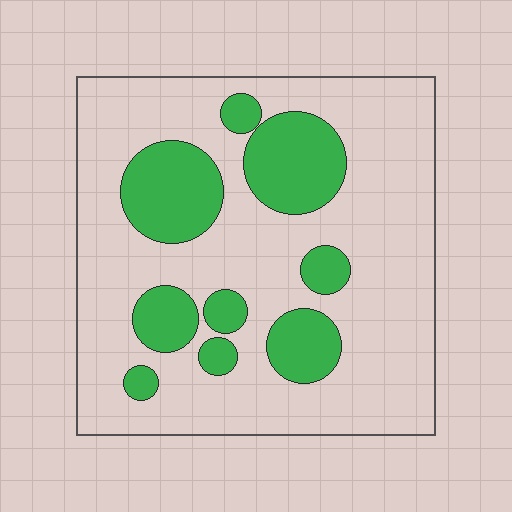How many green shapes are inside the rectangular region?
9.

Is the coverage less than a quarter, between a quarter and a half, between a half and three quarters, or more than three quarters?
Less than a quarter.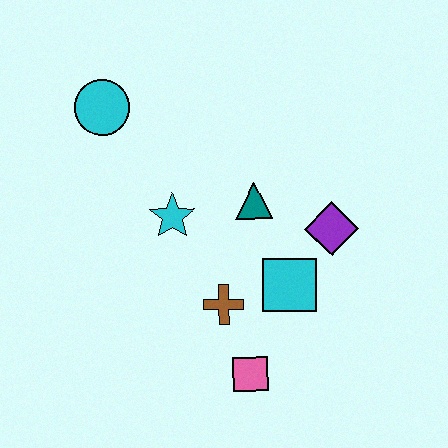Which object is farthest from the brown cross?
The cyan circle is farthest from the brown cross.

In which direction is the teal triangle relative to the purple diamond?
The teal triangle is to the left of the purple diamond.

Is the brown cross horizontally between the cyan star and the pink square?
Yes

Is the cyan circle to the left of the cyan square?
Yes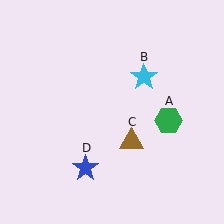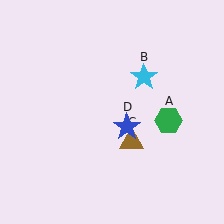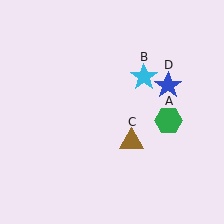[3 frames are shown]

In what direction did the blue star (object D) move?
The blue star (object D) moved up and to the right.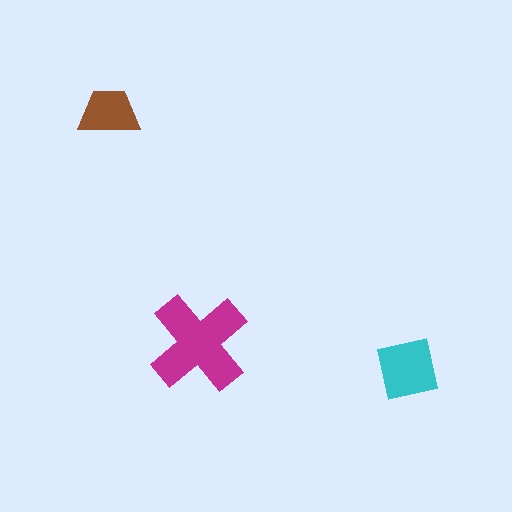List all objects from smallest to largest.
The brown trapezoid, the cyan square, the magenta cross.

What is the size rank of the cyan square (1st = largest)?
2nd.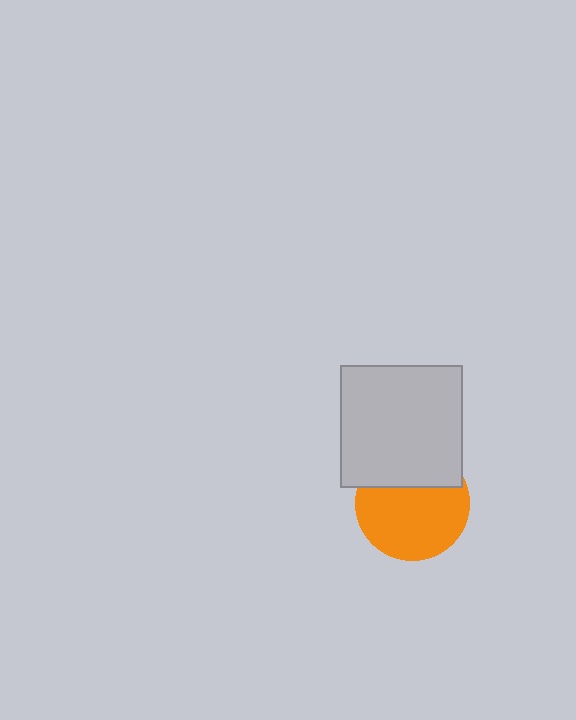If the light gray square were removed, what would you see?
You would see the complete orange circle.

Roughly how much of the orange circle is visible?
Most of it is visible (roughly 68%).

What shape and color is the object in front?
The object in front is a light gray square.